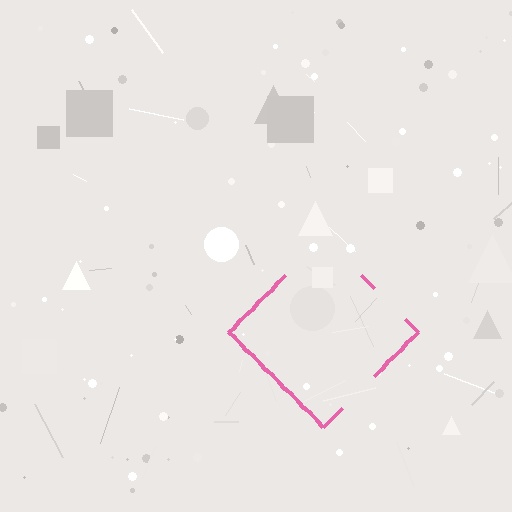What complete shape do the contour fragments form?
The contour fragments form a diamond.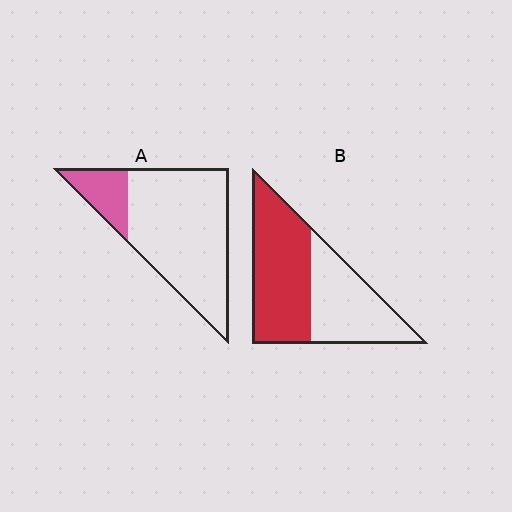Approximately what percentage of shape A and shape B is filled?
A is approximately 20% and B is approximately 55%.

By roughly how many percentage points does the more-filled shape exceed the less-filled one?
By roughly 35 percentage points (B over A).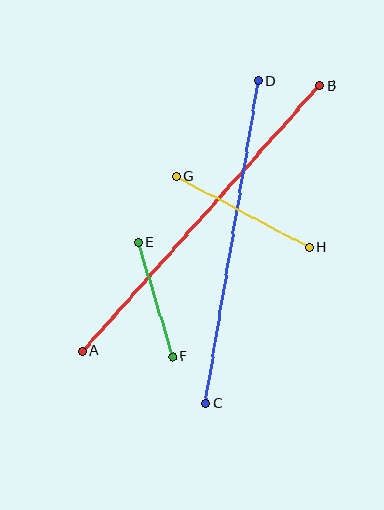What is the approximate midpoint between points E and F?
The midpoint is at approximately (155, 300) pixels.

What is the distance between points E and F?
The distance is approximately 119 pixels.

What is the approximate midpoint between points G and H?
The midpoint is at approximately (243, 212) pixels.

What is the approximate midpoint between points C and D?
The midpoint is at approximately (232, 242) pixels.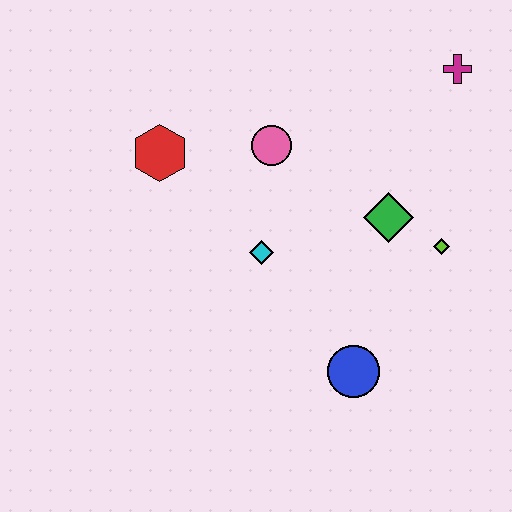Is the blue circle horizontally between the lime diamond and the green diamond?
No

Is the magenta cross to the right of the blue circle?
Yes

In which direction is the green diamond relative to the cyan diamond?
The green diamond is to the right of the cyan diamond.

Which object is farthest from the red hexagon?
The magenta cross is farthest from the red hexagon.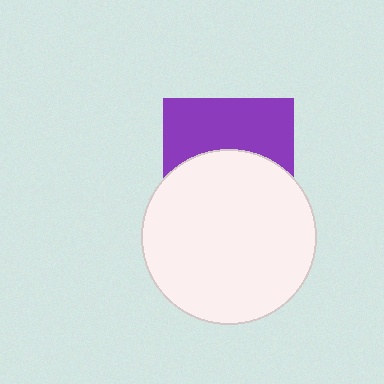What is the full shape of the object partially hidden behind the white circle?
The partially hidden object is a purple square.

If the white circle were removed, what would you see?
You would see the complete purple square.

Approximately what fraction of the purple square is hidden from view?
Roughly 54% of the purple square is hidden behind the white circle.